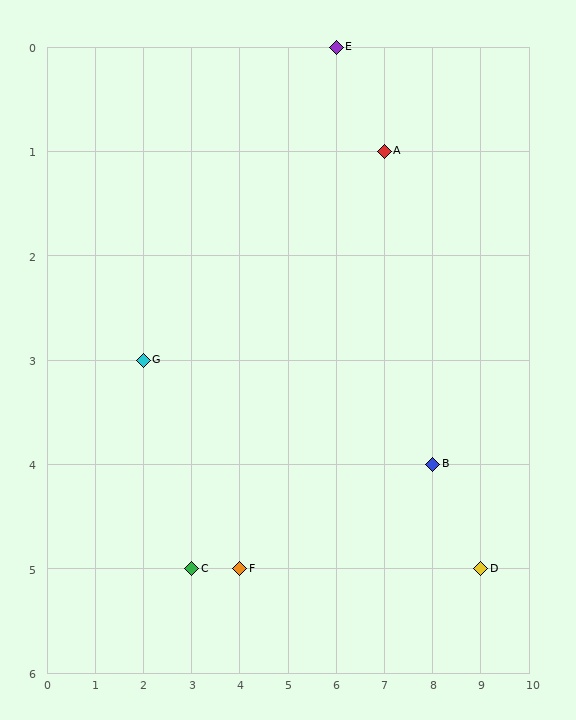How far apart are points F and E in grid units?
Points F and E are 2 columns and 5 rows apart (about 5.4 grid units diagonally).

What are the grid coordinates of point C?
Point C is at grid coordinates (3, 5).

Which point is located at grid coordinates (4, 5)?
Point F is at (4, 5).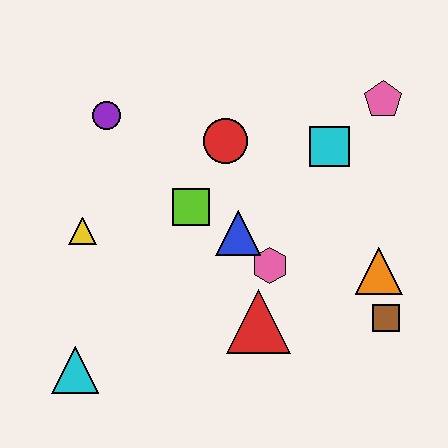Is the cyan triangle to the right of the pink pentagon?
No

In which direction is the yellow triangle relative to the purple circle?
The yellow triangle is below the purple circle.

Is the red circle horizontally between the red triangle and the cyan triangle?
Yes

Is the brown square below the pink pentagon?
Yes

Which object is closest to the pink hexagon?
The blue triangle is closest to the pink hexagon.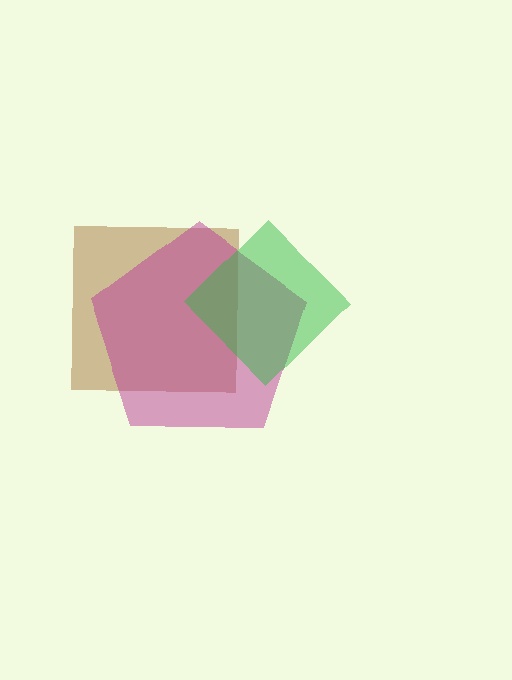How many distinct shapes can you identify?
There are 3 distinct shapes: a brown square, a magenta pentagon, a green diamond.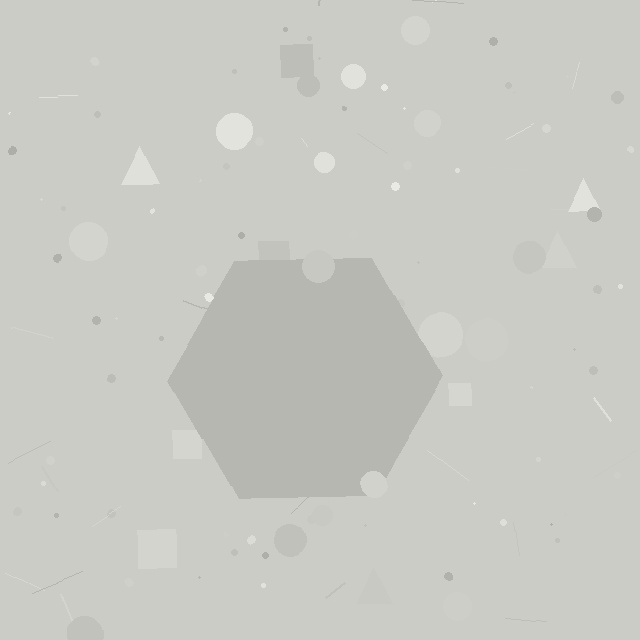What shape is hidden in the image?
A hexagon is hidden in the image.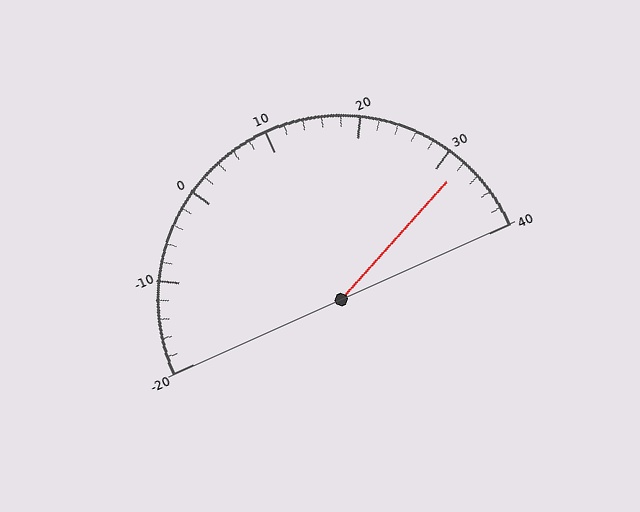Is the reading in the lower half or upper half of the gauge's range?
The reading is in the upper half of the range (-20 to 40).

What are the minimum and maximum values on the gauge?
The gauge ranges from -20 to 40.